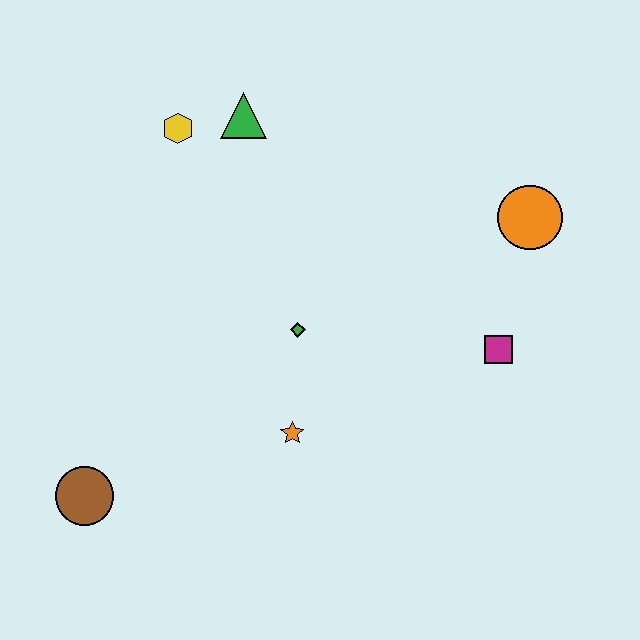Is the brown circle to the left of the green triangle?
Yes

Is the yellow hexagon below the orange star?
No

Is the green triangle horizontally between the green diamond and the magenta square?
No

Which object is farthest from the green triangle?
The brown circle is farthest from the green triangle.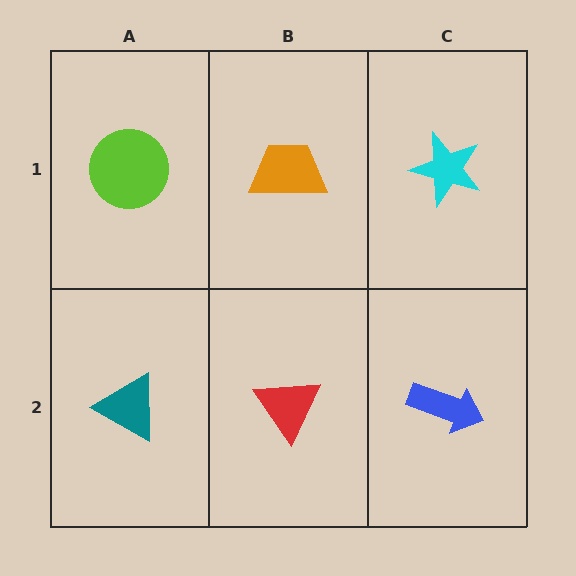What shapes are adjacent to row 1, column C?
A blue arrow (row 2, column C), an orange trapezoid (row 1, column B).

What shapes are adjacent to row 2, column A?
A lime circle (row 1, column A), a red triangle (row 2, column B).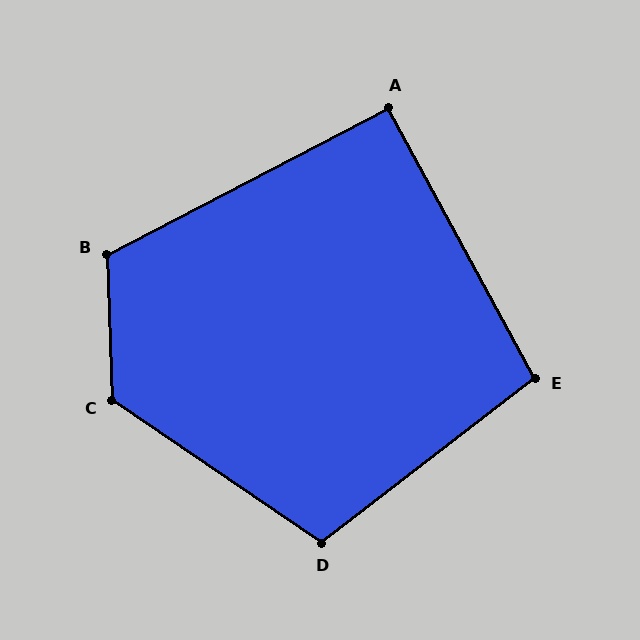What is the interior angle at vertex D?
Approximately 108 degrees (obtuse).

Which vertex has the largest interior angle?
C, at approximately 126 degrees.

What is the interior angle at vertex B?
Approximately 116 degrees (obtuse).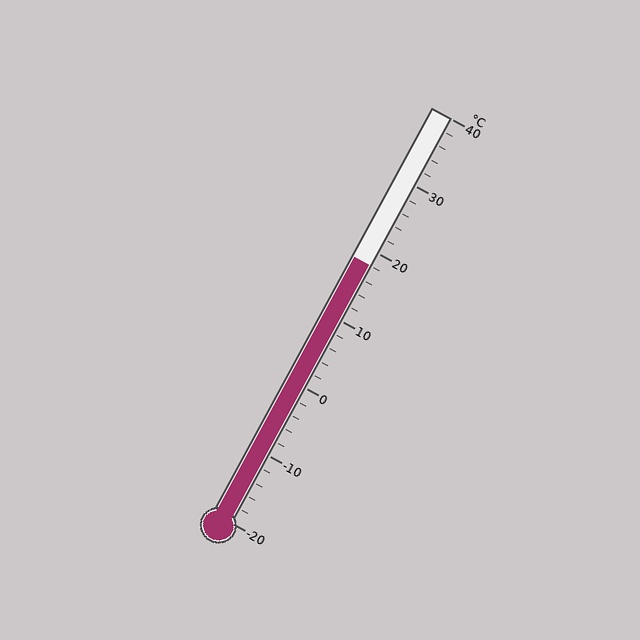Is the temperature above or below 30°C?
The temperature is below 30°C.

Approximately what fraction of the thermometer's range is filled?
The thermometer is filled to approximately 65% of its range.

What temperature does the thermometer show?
The thermometer shows approximately 18°C.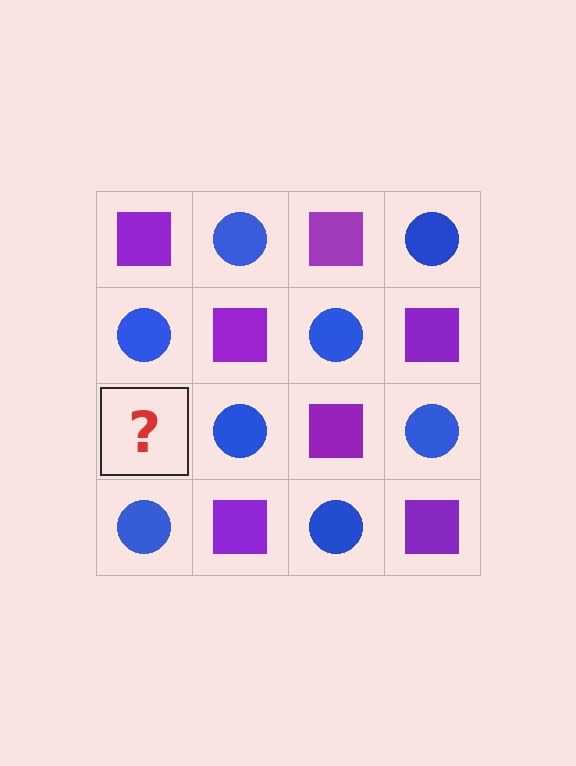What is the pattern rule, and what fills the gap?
The rule is that it alternates purple square and blue circle in a checkerboard pattern. The gap should be filled with a purple square.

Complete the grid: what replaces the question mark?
The question mark should be replaced with a purple square.